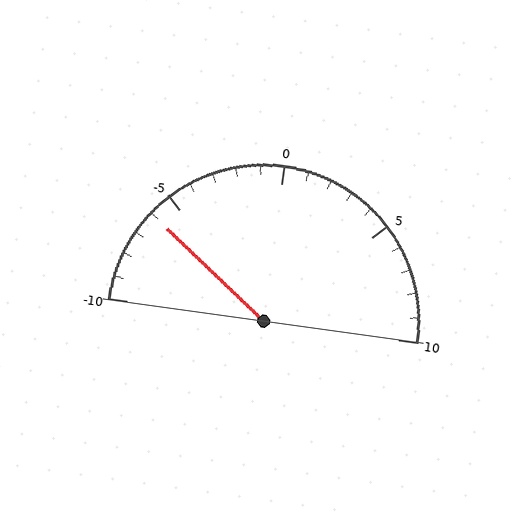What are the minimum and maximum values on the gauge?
The gauge ranges from -10 to 10.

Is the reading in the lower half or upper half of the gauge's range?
The reading is in the lower half of the range (-10 to 10).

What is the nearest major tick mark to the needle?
The nearest major tick mark is -5.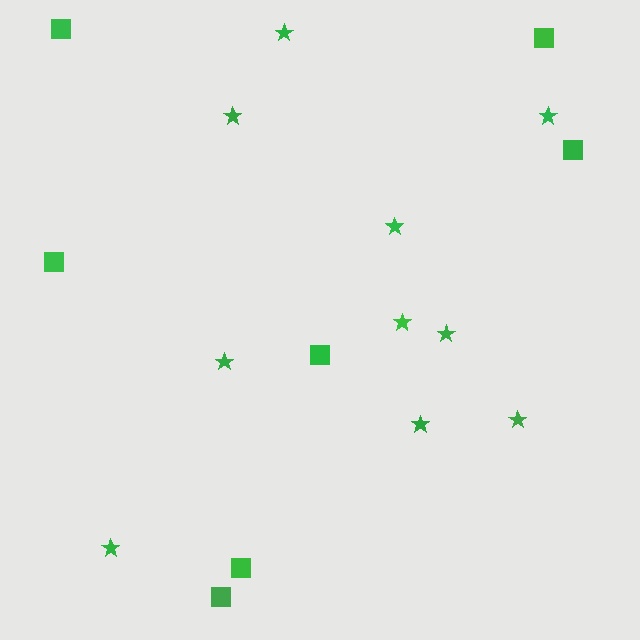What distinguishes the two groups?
There are 2 groups: one group of squares (7) and one group of stars (10).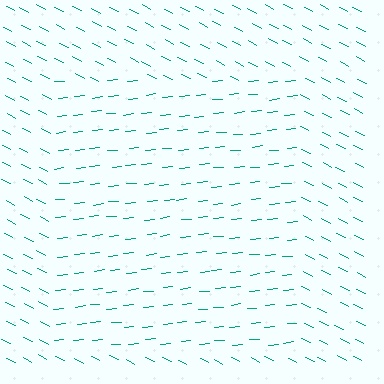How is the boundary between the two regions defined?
The boundary is defined purely by a change in line orientation (approximately 33 degrees difference). All lines are the same color and thickness.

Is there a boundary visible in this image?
Yes, there is a texture boundary formed by a change in line orientation.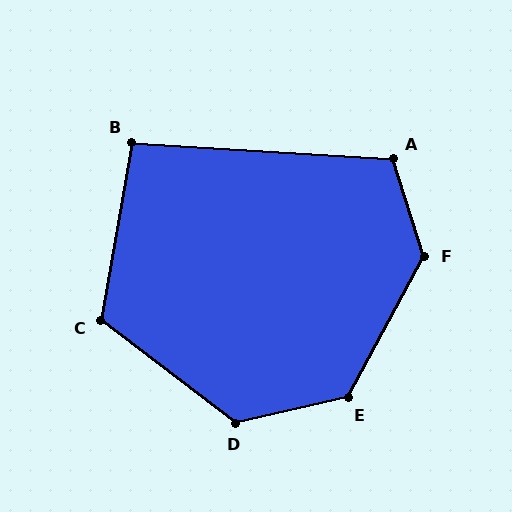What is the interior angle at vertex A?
Approximately 111 degrees (obtuse).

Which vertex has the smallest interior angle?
B, at approximately 97 degrees.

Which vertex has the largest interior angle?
F, at approximately 134 degrees.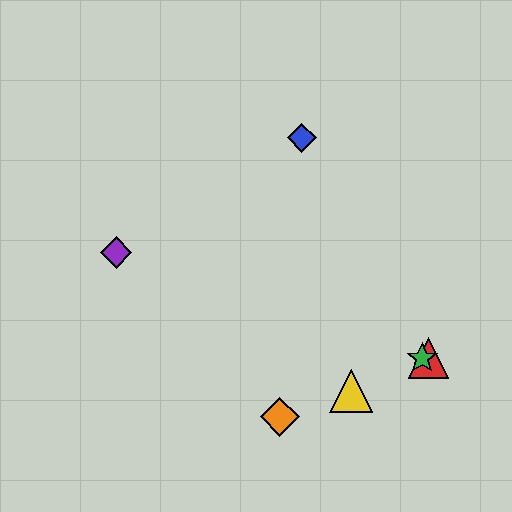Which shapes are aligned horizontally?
The red triangle, the green star are aligned horizontally.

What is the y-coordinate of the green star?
The green star is at y≈358.